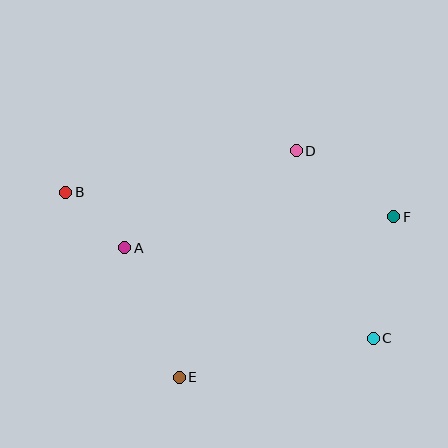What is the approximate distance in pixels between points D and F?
The distance between D and F is approximately 118 pixels.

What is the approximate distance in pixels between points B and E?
The distance between B and E is approximately 217 pixels.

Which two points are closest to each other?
Points A and B are closest to each other.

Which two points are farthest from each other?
Points B and C are farthest from each other.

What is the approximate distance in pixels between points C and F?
The distance between C and F is approximately 123 pixels.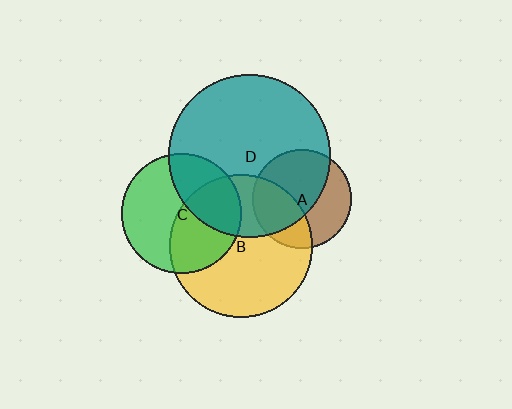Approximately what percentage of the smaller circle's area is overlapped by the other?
Approximately 35%.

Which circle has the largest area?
Circle D (teal).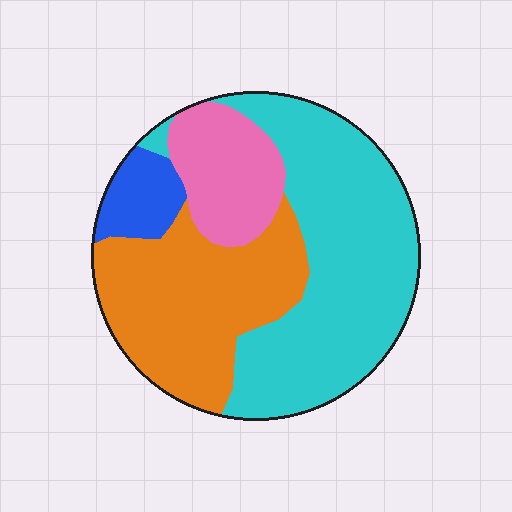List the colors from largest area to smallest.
From largest to smallest: cyan, orange, pink, blue.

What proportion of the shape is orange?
Orange takes up between a sixth and a third of the shape.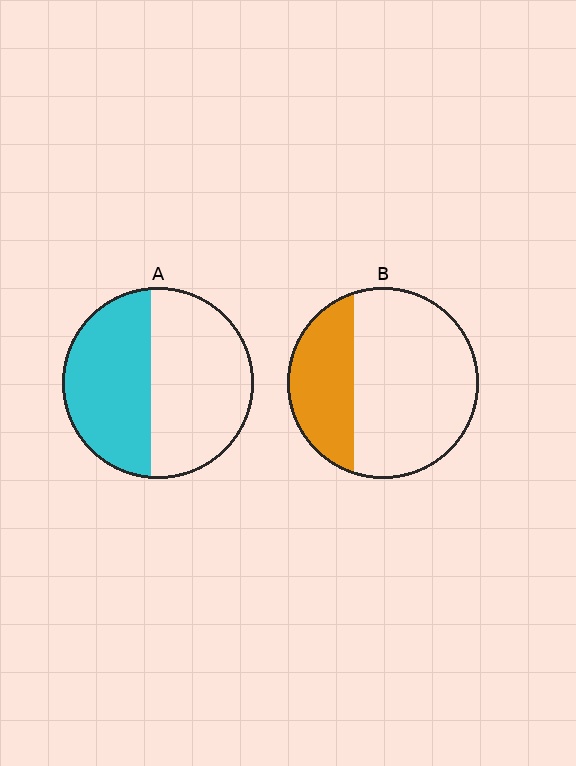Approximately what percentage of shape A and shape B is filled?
A is approximately 45% and B is approximately 30%.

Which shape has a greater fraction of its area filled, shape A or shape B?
Shape A.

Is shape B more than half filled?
No.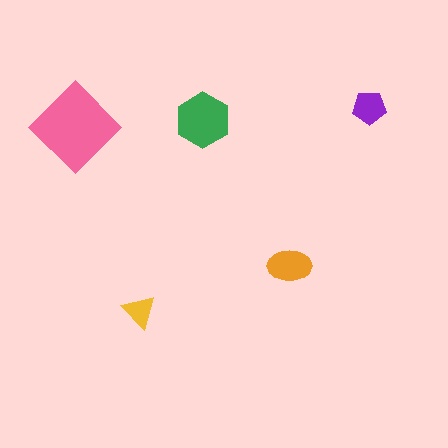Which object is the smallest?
The yellow triangle.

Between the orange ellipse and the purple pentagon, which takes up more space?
The orange ellipse.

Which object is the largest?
The pink diamond.